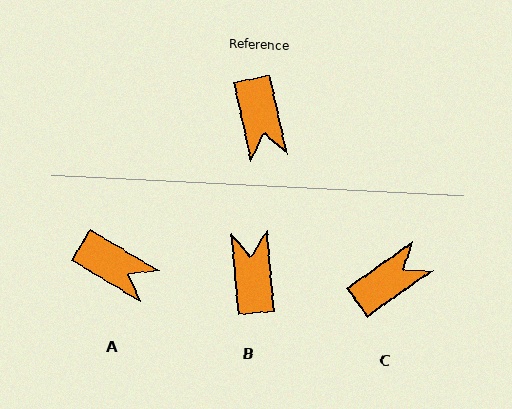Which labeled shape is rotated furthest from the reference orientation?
B, about 172 degrees away.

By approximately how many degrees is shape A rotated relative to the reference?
Approximately 46 degrees counter-clockwise.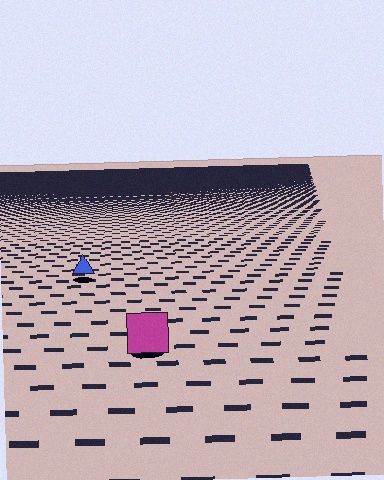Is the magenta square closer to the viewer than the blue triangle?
Yes. The magenta square is closer — you can tell from the texture gradient: the ground texture is coarser near it.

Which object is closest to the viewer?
The magenta square is closest. The texture marks near it are larger and more spread out.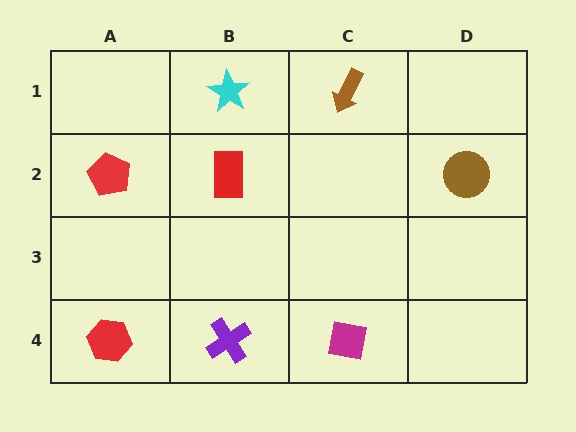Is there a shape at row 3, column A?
No, that cell is empty.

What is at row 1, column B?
A cyan star.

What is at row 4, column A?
A red hexagon.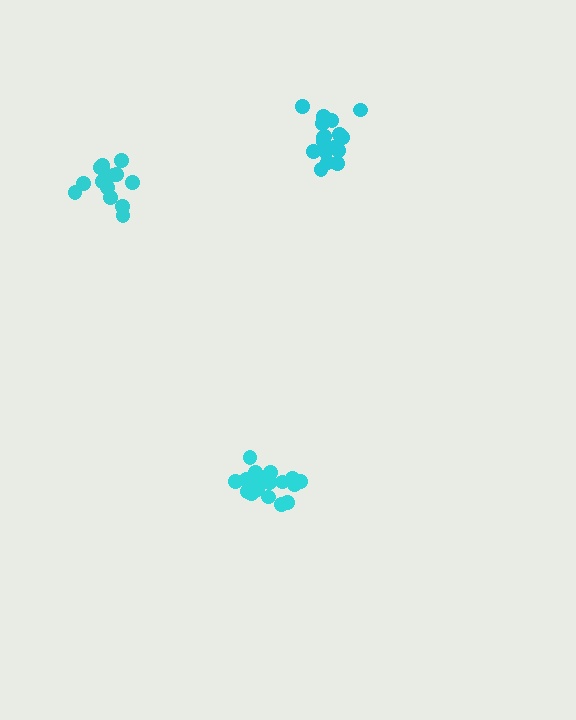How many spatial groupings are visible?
There are 3 spatial groupings.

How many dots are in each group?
Group 1: 14 dots, Group 2: 19 dots, Group 3: 18 dots (51 total).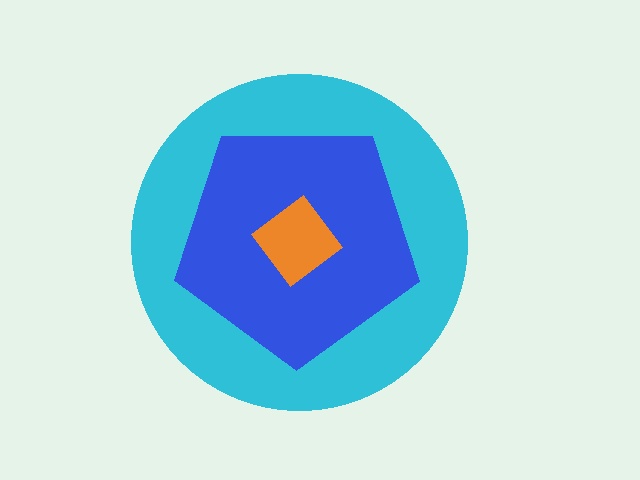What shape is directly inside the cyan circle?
The blue pentagon.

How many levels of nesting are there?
3.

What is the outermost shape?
The cyan circle.